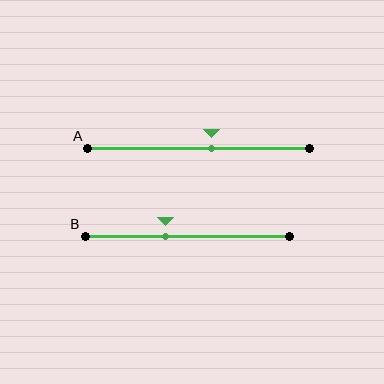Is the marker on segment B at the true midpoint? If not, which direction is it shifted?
No, the marker on segment B is shifted to the left by about 11% of the segment length.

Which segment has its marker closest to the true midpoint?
Segment A has its marker closest to the true midpoint.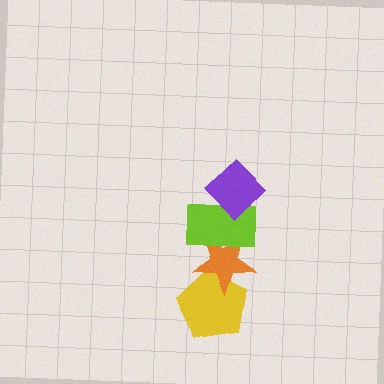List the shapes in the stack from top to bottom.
From top to bottom: the purple diamond, the lime rectangle, the orange star, the yellow pentagon.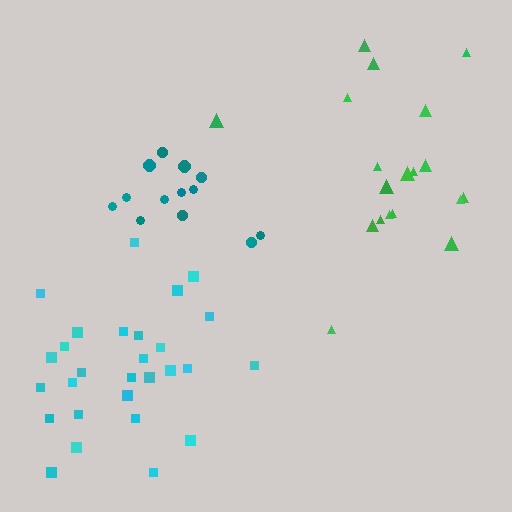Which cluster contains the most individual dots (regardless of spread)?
Cyan (28).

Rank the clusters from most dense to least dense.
cyan, teal, green.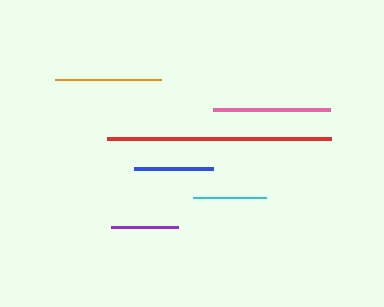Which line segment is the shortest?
The purple line is the shortest at approximately 67 pixels.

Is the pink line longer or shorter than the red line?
The red line is longer than the pink line.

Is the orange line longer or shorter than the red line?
The red line is longer than the orange line.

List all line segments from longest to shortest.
From longest to shortest: red, pink, orange, blue, cyan, purple.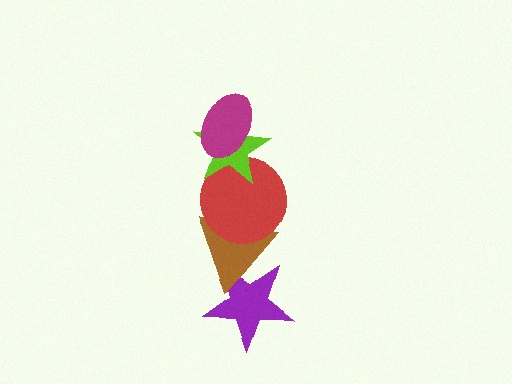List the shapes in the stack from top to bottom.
From top to bottom: the magenta ellipse, the lime star, the red circle, the brown triangle, the purple star.